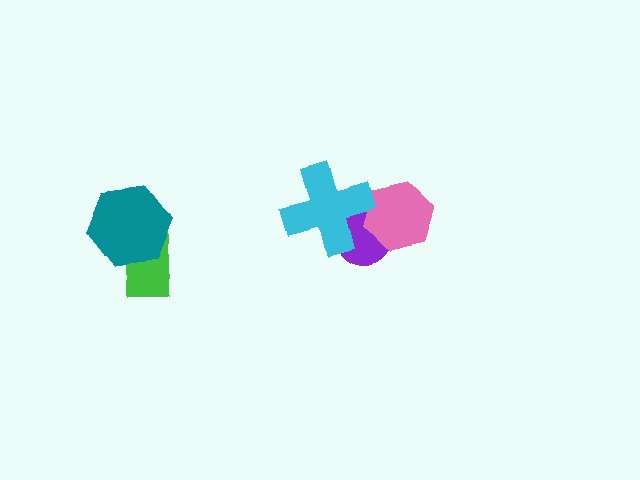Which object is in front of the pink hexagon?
The cyan cross is in front of the pink hexagon.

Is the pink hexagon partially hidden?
Yes, it is partially covered by another shape.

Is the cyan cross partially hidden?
No, no other shape covers it.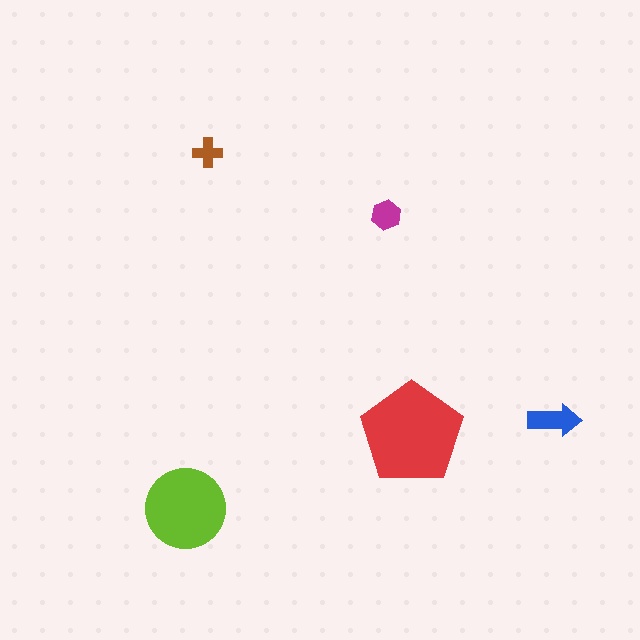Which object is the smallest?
The brown cross.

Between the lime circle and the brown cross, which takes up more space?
The lime circle.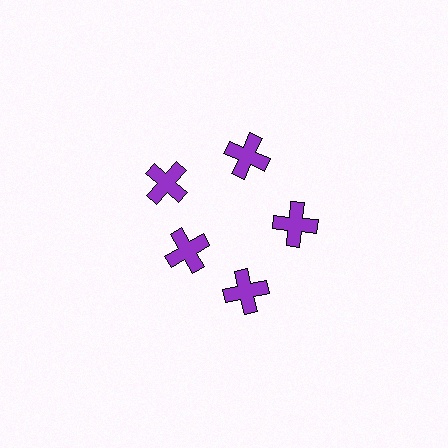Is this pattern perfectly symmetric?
No. The 5 purple crosses are arranged in a ring, but one element near the 8 o'clock position is pulled inward toward the center, breaking the 5-fold rotational symmetry.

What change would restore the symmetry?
The symmetry would be restored by moving it outward, back onto the ring so that all 5 crosses sit at equal angles and equal distance from the center.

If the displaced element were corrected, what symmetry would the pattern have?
It would have 5-fold rotational symmetry — the pattern would map onto itself every 72 degrees.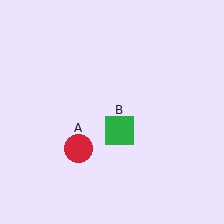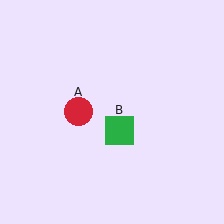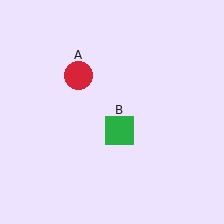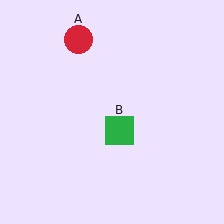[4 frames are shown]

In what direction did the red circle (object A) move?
The red circle (object A) moved up.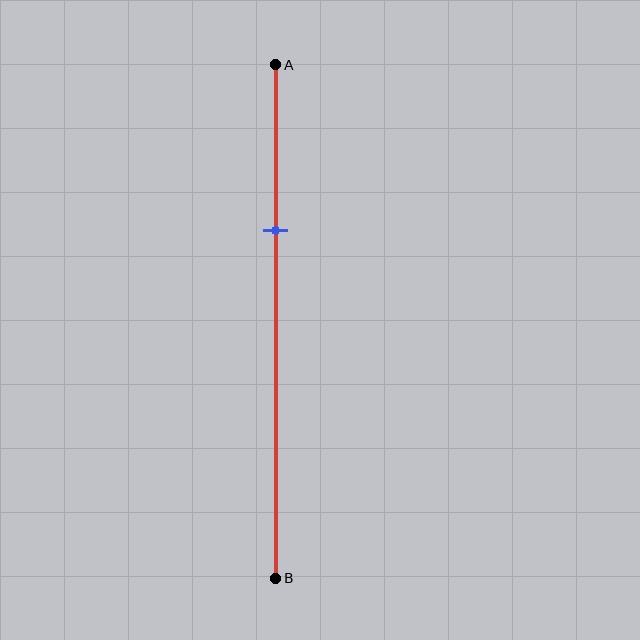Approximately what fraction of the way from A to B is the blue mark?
The blue mark is approximately 30% of the way from A to B.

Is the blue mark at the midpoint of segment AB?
No, the mark is at about 30% from A, not at the 50% midpoint.